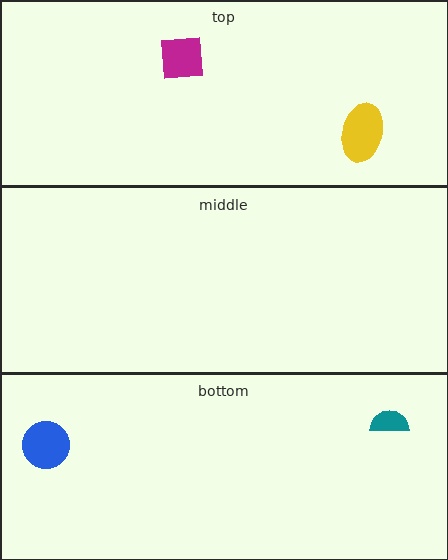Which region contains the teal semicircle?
The bottom region.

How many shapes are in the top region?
2.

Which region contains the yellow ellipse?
The top region.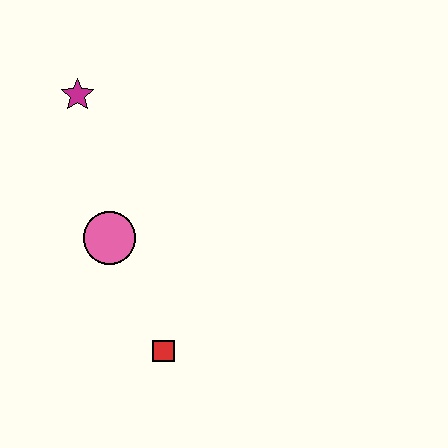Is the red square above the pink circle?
No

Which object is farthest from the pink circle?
The magenta star is farthest from the pink circle.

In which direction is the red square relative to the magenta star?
The red square is below the magenta star.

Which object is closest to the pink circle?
The red square is closest to the pink circle.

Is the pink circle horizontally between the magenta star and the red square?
Yes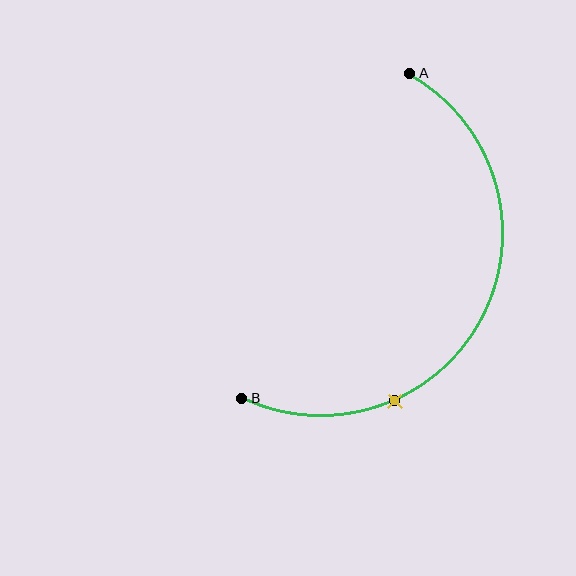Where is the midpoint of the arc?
The arc midpoint is the point on the curve farthest from the straight line joining A and B. It sits to the right of that line.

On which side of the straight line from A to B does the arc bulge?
The arc bulges to the right of the straight line connecting A and B.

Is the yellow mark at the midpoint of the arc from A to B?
No. The yellow mark lies on the arc but is closer to endpoint B. The arc midpoint would be at the point on the curve equidistant along the arc from both A and B.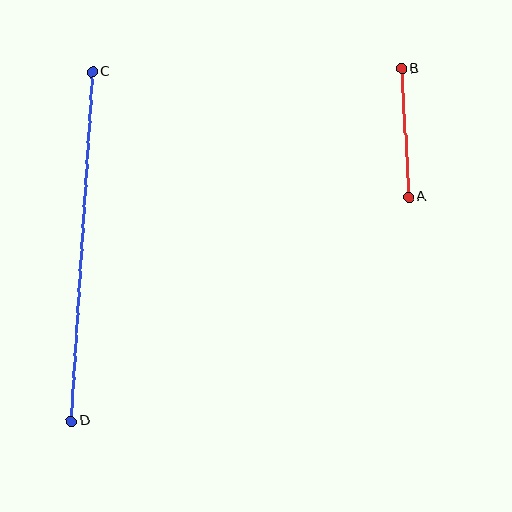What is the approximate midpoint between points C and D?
The midpoint is at approximately (82, 246) pixels.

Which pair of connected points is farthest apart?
Points C and D are farthest apart.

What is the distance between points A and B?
The distance is approximately 129 pixels.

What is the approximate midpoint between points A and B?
The midpoint is at approximately (405, 133) pixels.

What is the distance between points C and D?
The distance is approximately 350 pixels.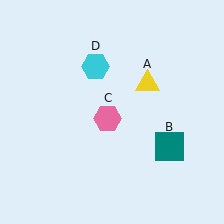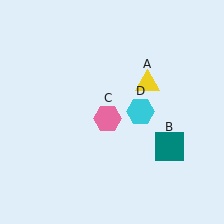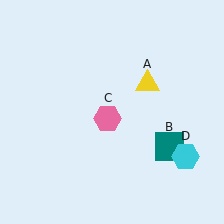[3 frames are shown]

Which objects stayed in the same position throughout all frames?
Yellow triangle (object A) and teal square (object B) and pink hexagon (object C) remained stationary.